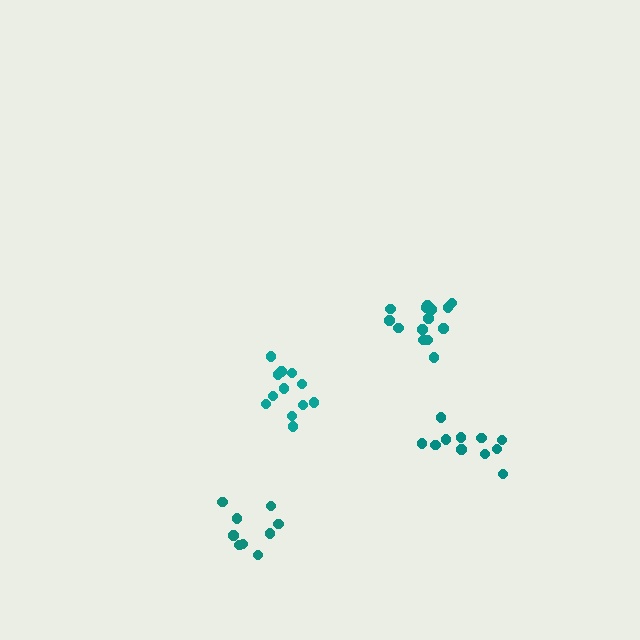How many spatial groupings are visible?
There are 4 spatial groupings.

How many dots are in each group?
Group 1: 14 dots, Group 2: 9 dots, Group 3: 12 dots, Group 4: 11 dots (46 total).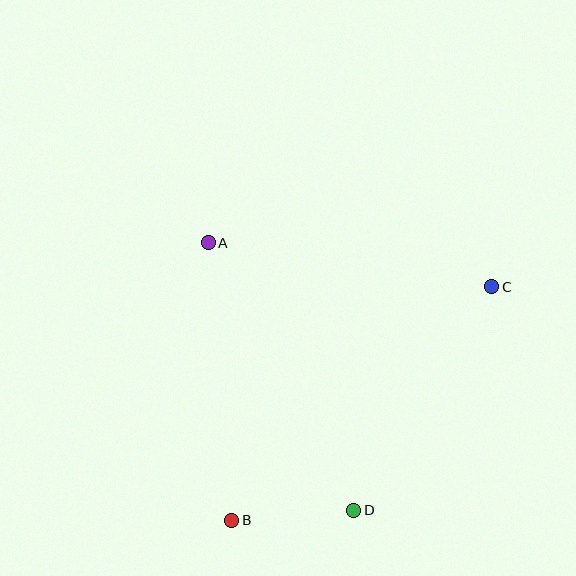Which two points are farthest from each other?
Points B and C are farthest from each other.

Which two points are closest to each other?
Points B and D are closest to each other.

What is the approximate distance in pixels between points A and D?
The distance between A and D is approximately 304 pixels.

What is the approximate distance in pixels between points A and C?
The distance between A and C is approximately 287 pixels.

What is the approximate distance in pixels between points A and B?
The distance between A and B is approximately 278 pixels.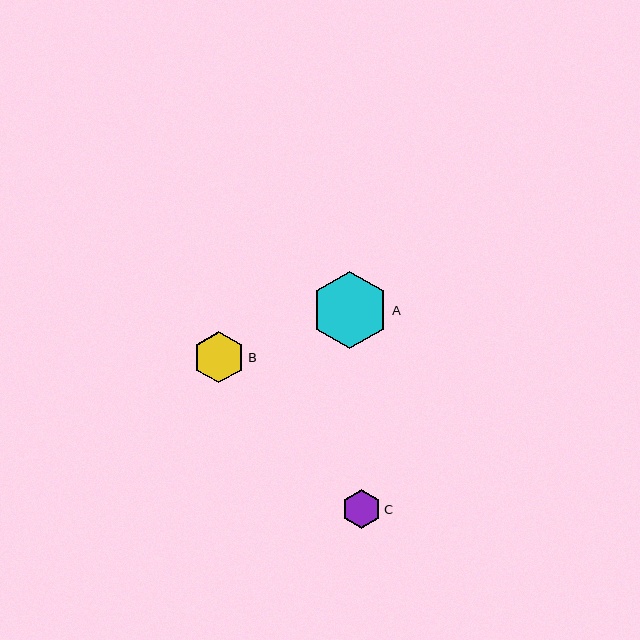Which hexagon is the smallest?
Hexagon C is the smallest with a size of approximately 39 pixels.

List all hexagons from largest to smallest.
From largest to smallest: A, B, C.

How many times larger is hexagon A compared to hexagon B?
Hexagon A is approximately 1.5 times the size of hexagon B.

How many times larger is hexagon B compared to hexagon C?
Hexagon B is approximately 1.3 times the size of hexagon C.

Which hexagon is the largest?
Hexagon A is the largest with a size of approximately 77 pixels.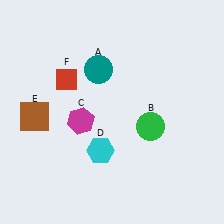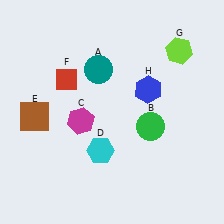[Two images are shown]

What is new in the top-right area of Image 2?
A blue hexagon (H) was added in the top-right area of Image 2.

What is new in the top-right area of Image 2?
A lime hexagon (G) was added in the top-right area of Image 2.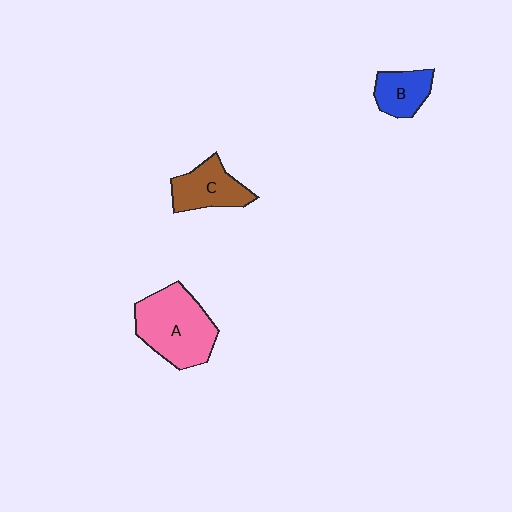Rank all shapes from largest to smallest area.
From largest to smallest: A (pink), C (brown), B (blue).